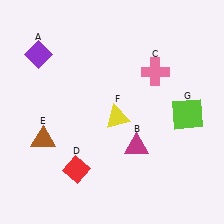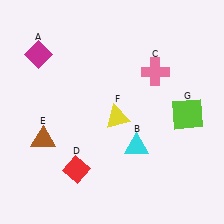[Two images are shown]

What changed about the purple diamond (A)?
In Image 1, A is purple. In Image 2, it changed to magenta.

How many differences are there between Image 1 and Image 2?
There are 2 differences between the two images.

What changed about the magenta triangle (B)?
In Image 1, B is magenta. In Image 2, it changed to cyan.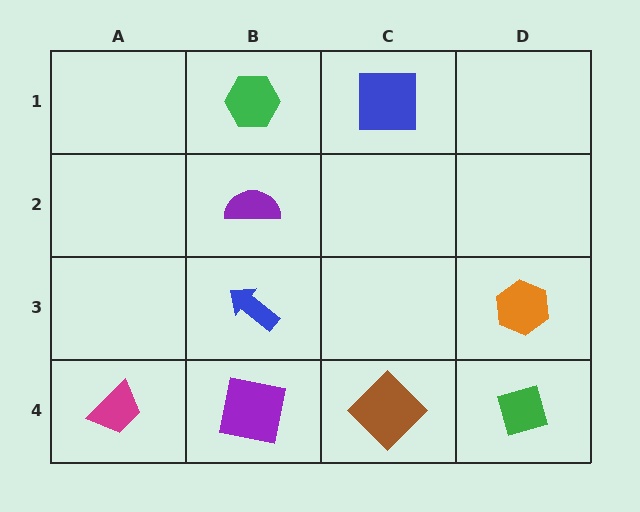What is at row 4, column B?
A purple square.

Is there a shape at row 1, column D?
No, that cell is empty.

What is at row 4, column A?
A magenta trapezoid.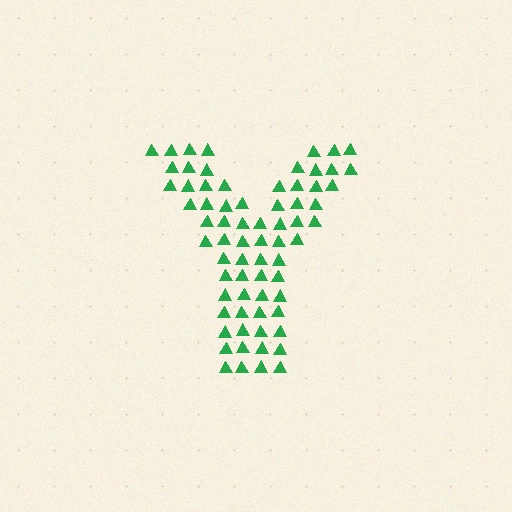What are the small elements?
The small elements are triangles.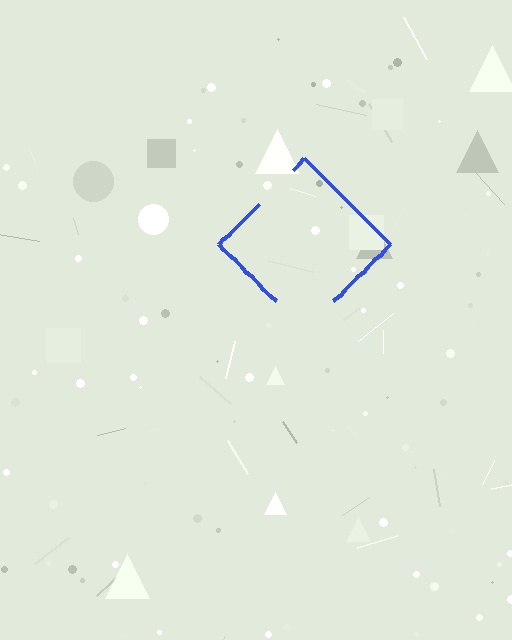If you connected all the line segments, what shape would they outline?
They would outline a diamond.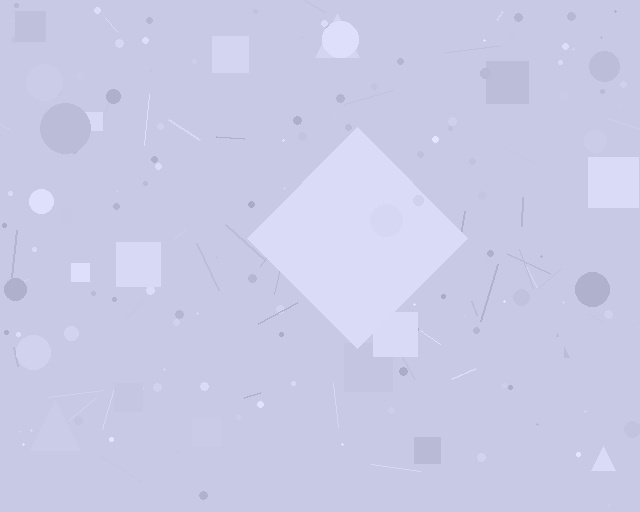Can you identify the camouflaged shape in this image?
The camouflaged shape is a diamond.